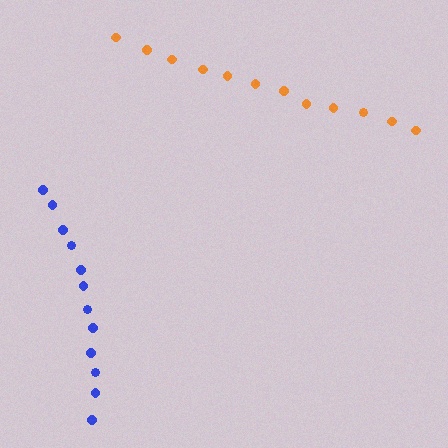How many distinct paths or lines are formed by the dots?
There are 2 distinct paths.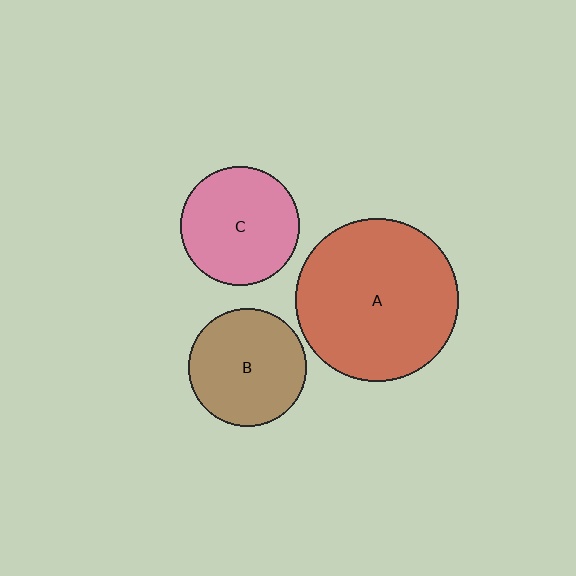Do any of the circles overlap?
No, none of the circles overlap.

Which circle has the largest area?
Circle A (red).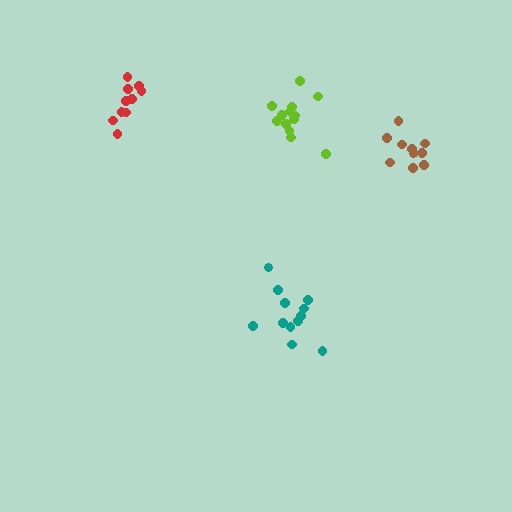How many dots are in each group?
Group 1: 12 dots, Group 2: 13 dots, Group 3: 10 dots, Group 4: 10 dots (45 total).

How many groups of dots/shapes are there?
There are 4 groups.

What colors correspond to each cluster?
The clusters are colored: teal, lime, red, brown.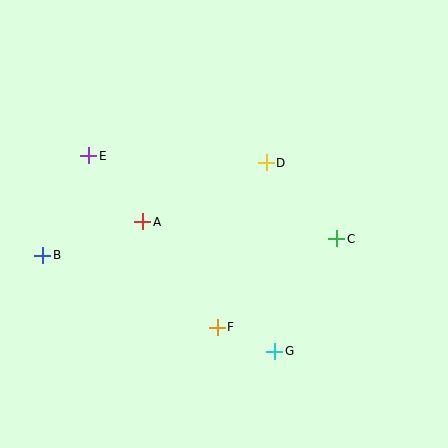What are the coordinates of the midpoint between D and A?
The midpoint between D and A is at (205, 192).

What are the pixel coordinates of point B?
Point B is at (43, 255).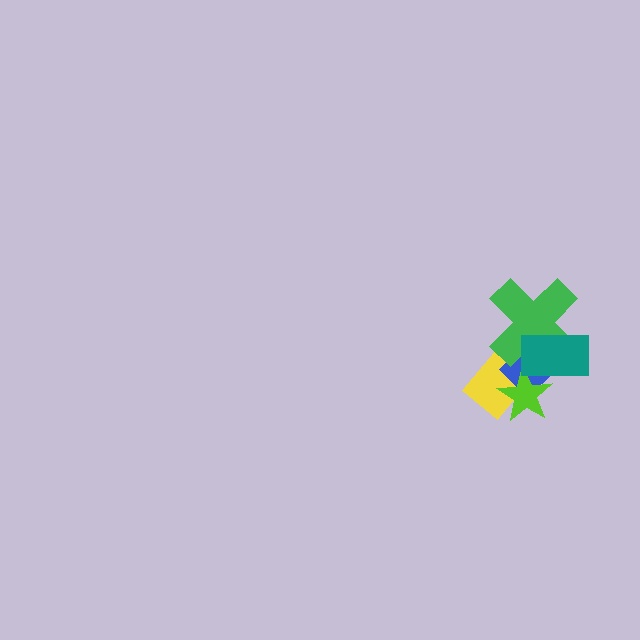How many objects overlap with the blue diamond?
4 objects overlap with the blue diamond.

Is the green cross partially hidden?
Yes, it is partially covered by another shape.